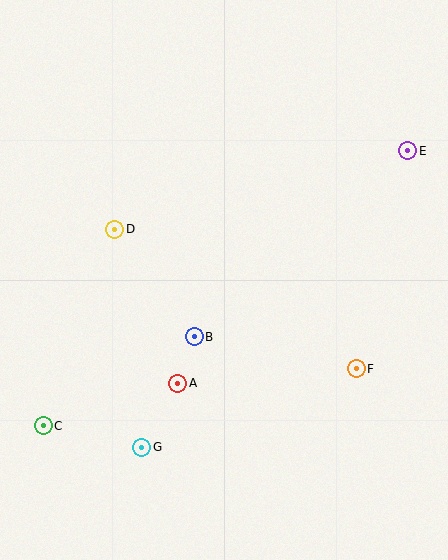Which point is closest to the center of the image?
Point B at (194, 337) is closest to the center.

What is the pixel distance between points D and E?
The distance between D and E is 303 pixels.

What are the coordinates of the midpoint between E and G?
The midpoint between E and G is at (275, 299).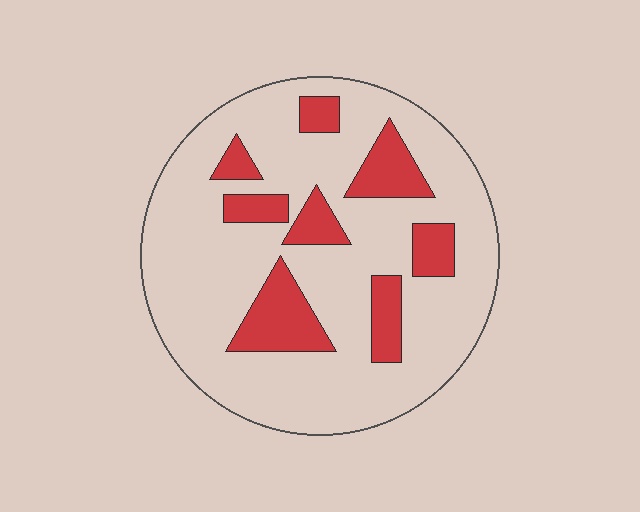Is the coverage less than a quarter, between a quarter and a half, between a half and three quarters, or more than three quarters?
Less than a quarter.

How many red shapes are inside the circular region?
8.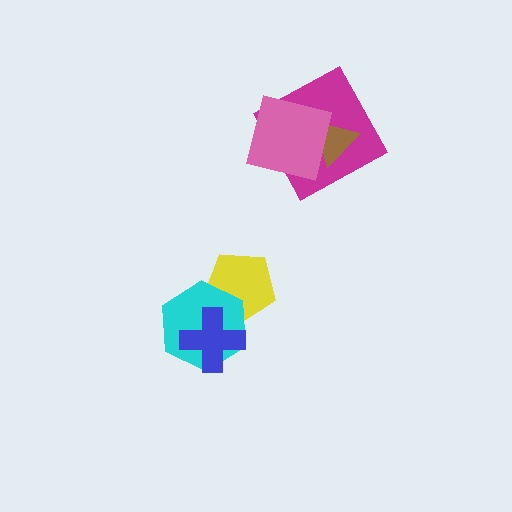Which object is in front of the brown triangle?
The pink square is in front of the brown triangle.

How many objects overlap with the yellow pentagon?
2 objects overlap with the yellow pentagon.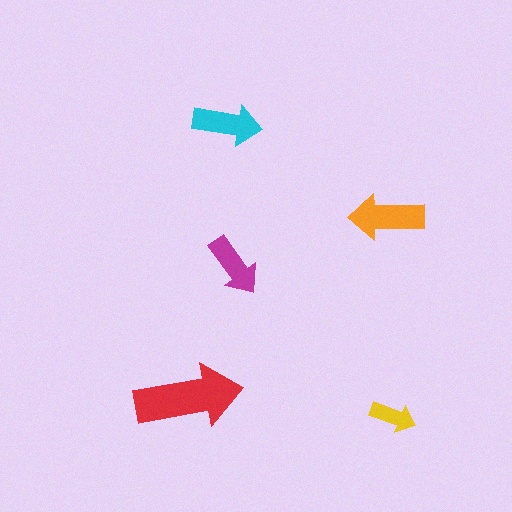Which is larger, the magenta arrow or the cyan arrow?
The cyan one.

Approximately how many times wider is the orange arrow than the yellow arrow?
About 1.5 times wider.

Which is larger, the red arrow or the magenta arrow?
The red one.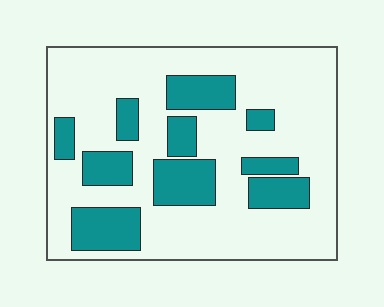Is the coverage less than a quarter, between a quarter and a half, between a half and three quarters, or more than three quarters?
Between a quarter and a half.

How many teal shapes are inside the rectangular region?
10.